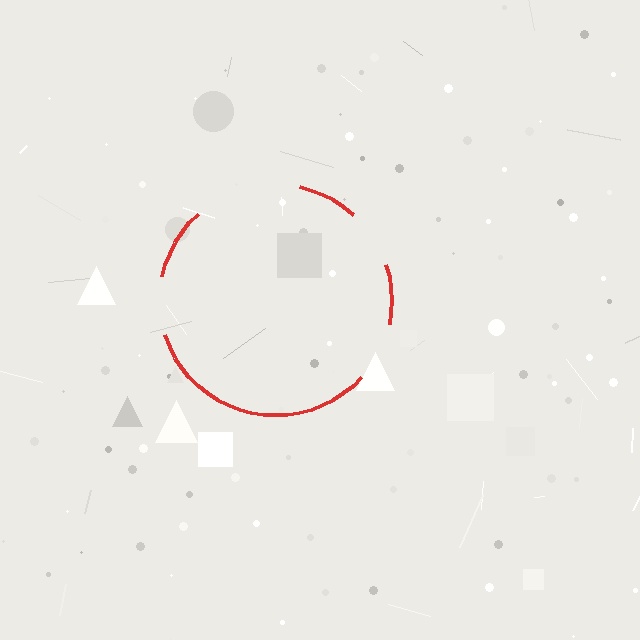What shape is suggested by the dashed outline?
The dashed outline suggests a circle.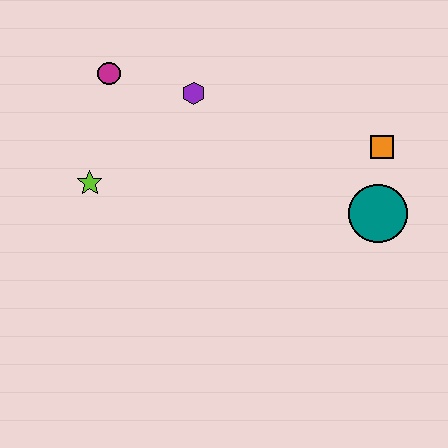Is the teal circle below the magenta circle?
Yes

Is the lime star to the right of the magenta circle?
No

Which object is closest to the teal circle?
The orange square is closest to the teal circle.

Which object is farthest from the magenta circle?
The teal circle is farthest from the magenta circle.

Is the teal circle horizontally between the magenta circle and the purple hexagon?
No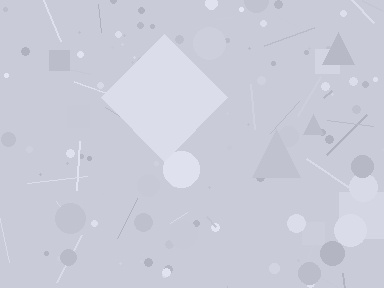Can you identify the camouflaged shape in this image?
The camouflaged shape is a diamond.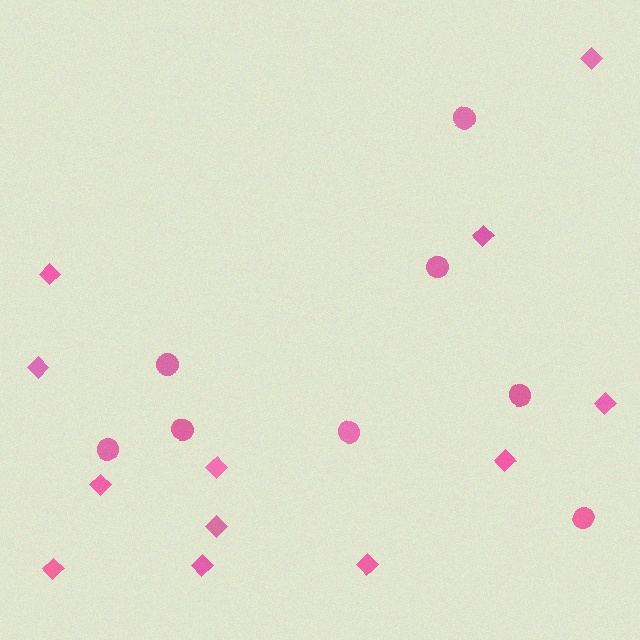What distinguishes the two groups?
There are 2 groups: one group of diamonds (12) and one group of circles (8).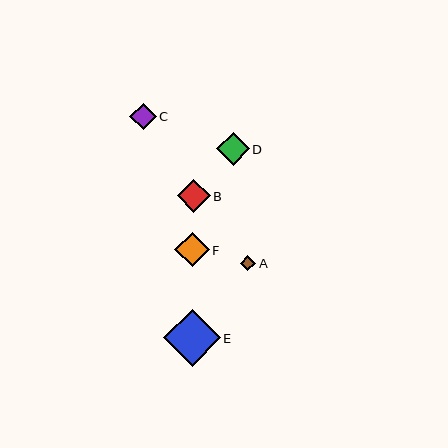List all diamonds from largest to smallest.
From largest to smallest: E, F, B, D, C, A.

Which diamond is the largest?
Diamond E is the largest with a size of approximately 57 pixels.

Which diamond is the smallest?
Diamond A is the smallest with a size of approximately 16 pixels.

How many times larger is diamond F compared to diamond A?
Diamond F is approximately 2.2 times the size of diamond A.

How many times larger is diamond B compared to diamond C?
Diamond B is approximately 1.2 times the size of diamond C.